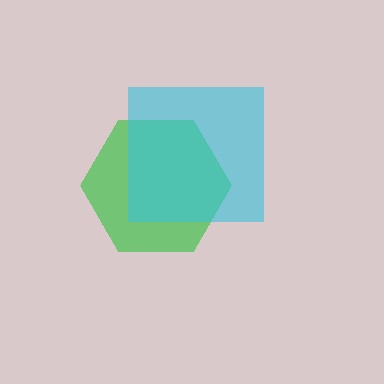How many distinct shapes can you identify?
There are 2 distinct shapes: a green hexagon, a cyan square.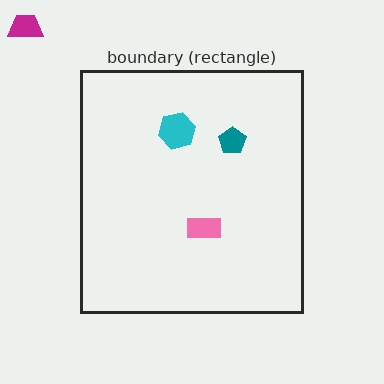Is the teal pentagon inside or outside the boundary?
Inside.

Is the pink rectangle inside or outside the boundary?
Inside.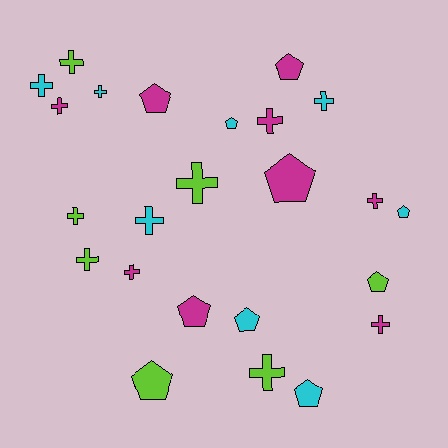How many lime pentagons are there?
There are 2 lime pentagons.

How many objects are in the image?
There are 24 objects.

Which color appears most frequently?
Magenta, with 9 objects.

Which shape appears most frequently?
Cross, with 14 objects.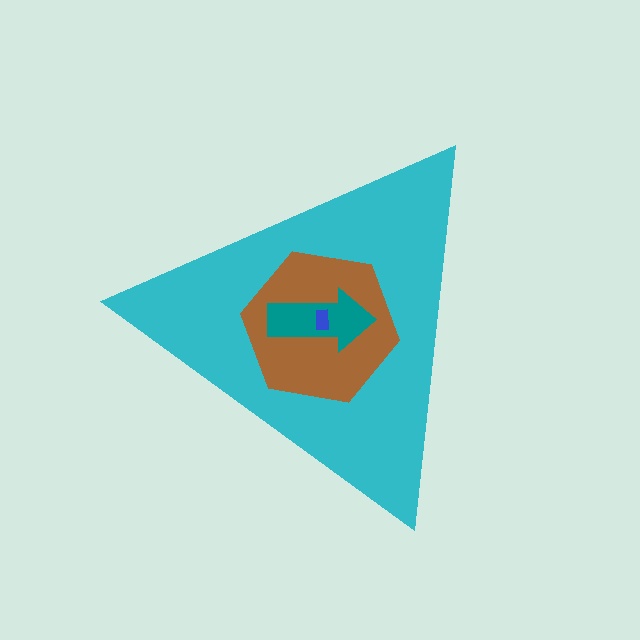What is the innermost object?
The blue rectangle.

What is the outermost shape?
The cyan triangle.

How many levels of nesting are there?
4.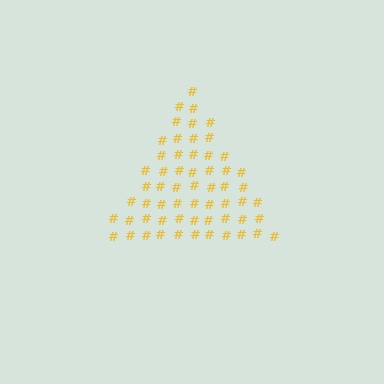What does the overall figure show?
The overall figure shows a triangle.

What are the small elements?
The small elements are hash symbols.